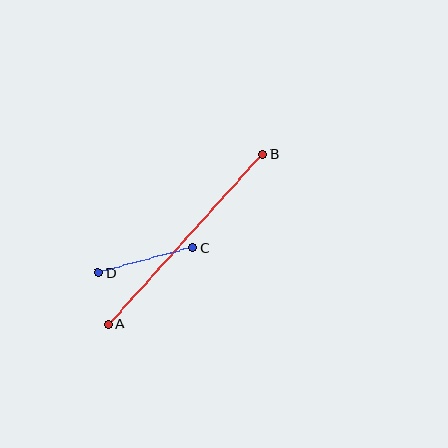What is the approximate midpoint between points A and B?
The midpoint is at approximately (185, 239) pixels.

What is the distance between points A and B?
The distance is approximately 229 pixels.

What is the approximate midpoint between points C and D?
The midpoint is at approximately (145, 261) pixels.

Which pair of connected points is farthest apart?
Points A and B are farthest apart.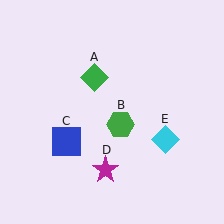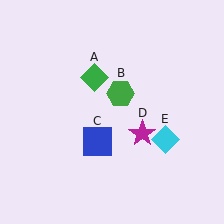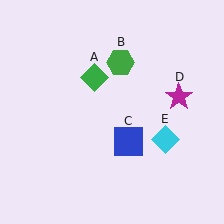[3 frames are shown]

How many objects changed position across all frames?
3 objects changed position: green hexagon (object B), blue square (object C), magenta star (object D).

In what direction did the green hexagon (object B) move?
The green hexagon (object B) moved up.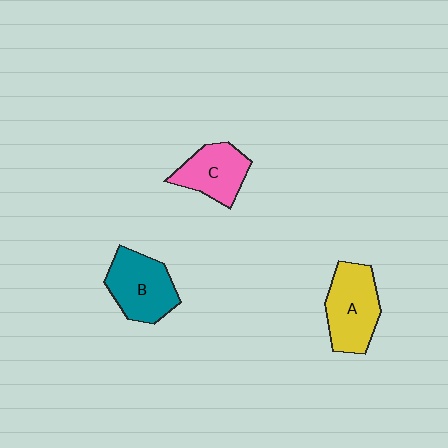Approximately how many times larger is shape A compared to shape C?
Approximately 1.3 times.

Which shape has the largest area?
Shape A (yellow).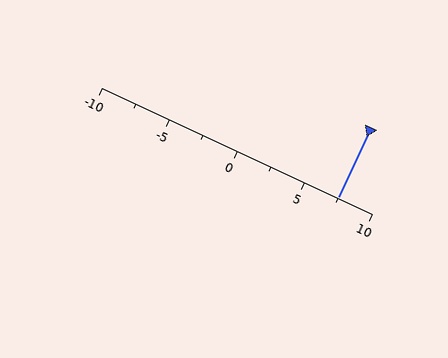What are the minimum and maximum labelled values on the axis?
The axis runs from -10 to 10.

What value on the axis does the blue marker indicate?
The marker indicates approximately 7.5.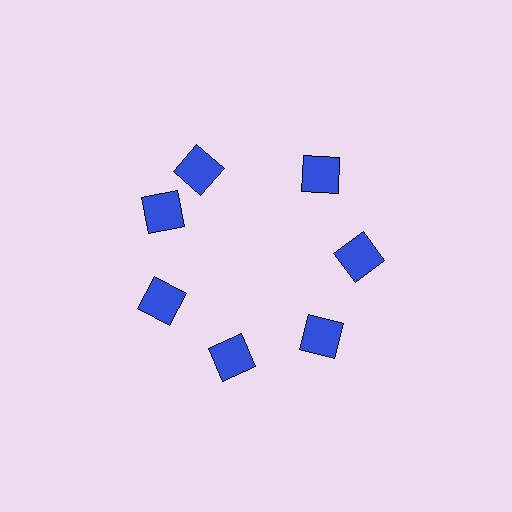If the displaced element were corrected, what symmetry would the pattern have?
It would have 7-fold rotational symmetry — the pattern would map onto itself every 51 degrees.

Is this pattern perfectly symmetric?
No. The 7 blue squares are arranged in a ring, but one element near the 12 o'clock position is rotated out of alignment along the ring, breaking the 7-fold rotational symmetry.